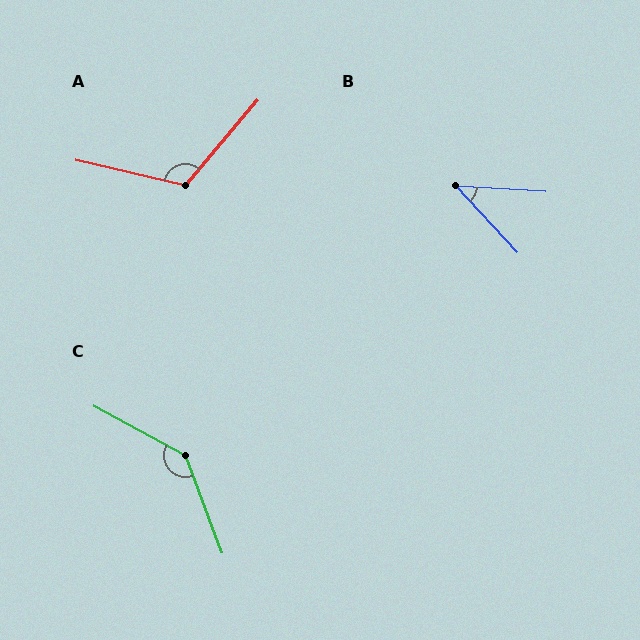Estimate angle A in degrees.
Approximately 117 degrees.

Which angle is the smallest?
B, at approximately 44 degrees.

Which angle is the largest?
C, at approximately 139 degrees.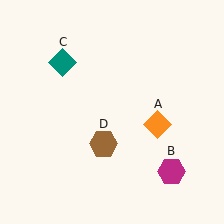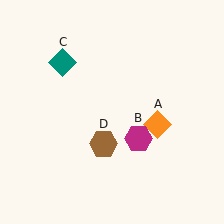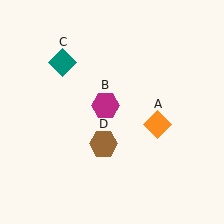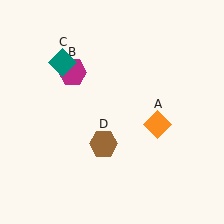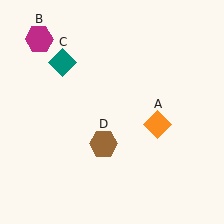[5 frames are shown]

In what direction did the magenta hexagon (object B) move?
The magenta hexagon (object B) moved up and to the left.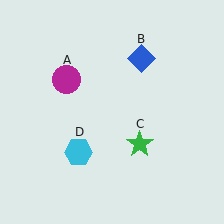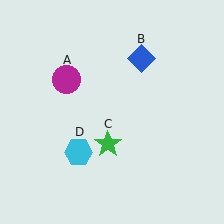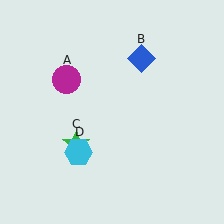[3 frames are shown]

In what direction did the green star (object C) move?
The green star (object C) moved left.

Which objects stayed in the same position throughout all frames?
Magenta circle (object A) and blue diamond (object B) and cyan hexagon (object D) remained stationary.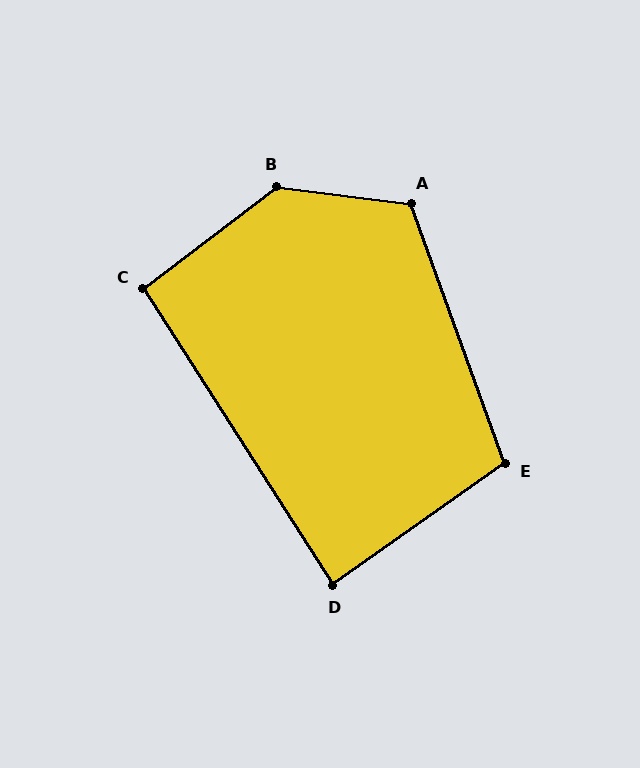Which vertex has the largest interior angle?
B, at approximately 136 degrees.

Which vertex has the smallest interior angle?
D, at approximately 87 degrees.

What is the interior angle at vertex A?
Approximately 117 degrees (obtuse).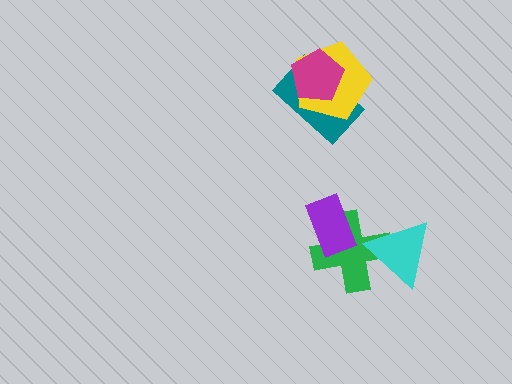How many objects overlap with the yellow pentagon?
2 objects overlap with the yellow pentagon.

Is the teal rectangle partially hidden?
Yes, it is partially covered by another shape.